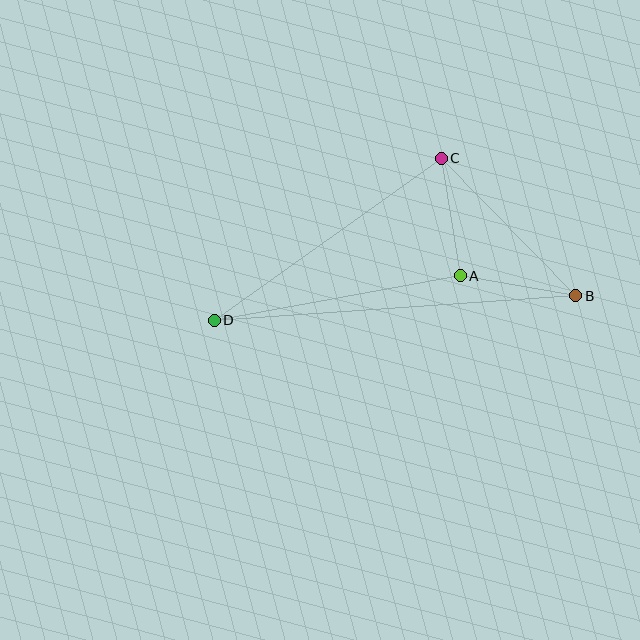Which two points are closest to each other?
Points A and B are closest to each other.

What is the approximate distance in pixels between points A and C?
The distance between A and C is approximately 119 pixels.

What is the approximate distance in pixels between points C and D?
The distance between C and D is approximately 279 pixels.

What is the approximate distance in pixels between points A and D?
The distance between A and D is approximately 250 pixels.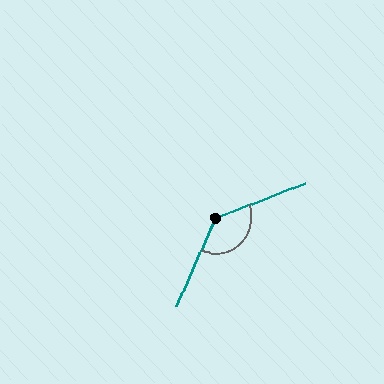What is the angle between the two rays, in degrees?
Approximately 135 degrees.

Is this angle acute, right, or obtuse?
It is obtuse.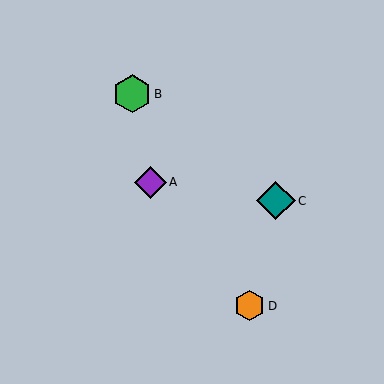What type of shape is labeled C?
Shape C is a teal diamond.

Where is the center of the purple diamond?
The center of the purple diamond is at (150, 182).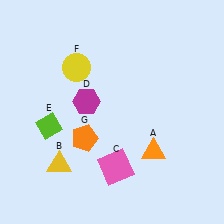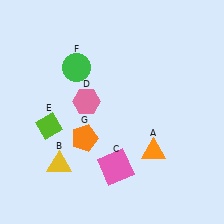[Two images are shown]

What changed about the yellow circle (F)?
In Image 1, F is yellow. In Image 2, it changed to green.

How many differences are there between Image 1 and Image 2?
There are 2 differences between the two images.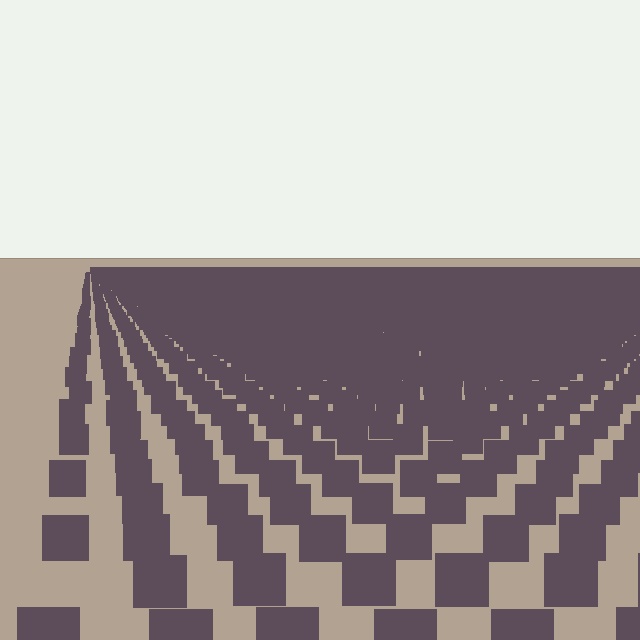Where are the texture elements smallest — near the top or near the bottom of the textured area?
Near the top.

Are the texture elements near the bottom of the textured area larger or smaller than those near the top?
Larger. Near the bottom, elements are closer to the viewer and appear at a bigger on-screen size.